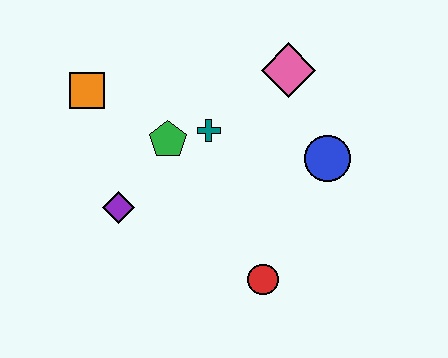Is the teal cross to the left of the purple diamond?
No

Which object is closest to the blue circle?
The pink diamond is closest to the blue circle.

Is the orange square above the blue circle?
Yes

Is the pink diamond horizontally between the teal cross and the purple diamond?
No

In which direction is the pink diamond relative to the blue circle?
The pink diamond is above the blue circle.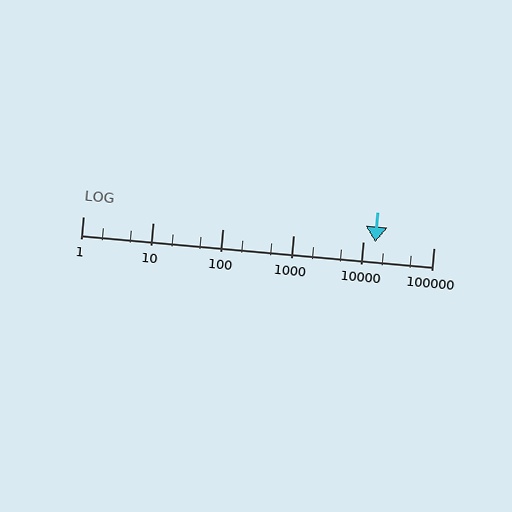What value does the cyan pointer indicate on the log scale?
The pointer indicates approximately 15000.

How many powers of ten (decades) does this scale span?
The scale spans 5 decades, from 1 to 100000.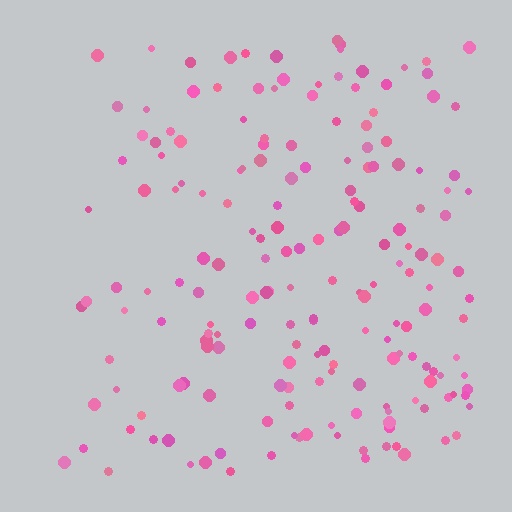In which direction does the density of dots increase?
From left to right, with the right side densest.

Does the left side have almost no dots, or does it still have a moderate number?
Still a moderate number, just noticeably fewer than the right.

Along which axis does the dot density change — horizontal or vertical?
Horizontal.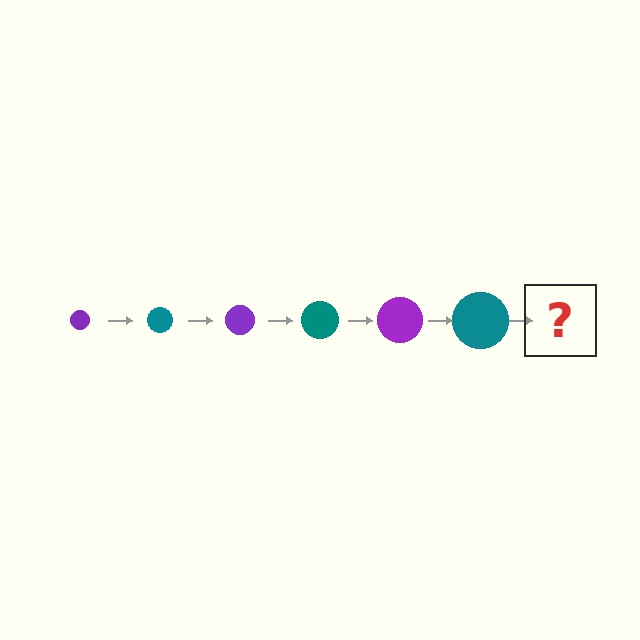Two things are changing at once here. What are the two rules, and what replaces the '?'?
The two rules are that the circle grows larger each step and the color cycles through purple and teal. The '?' should be a purple circle, larger than the previous one.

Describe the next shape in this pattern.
It should be a purple circle, larger than the previous one.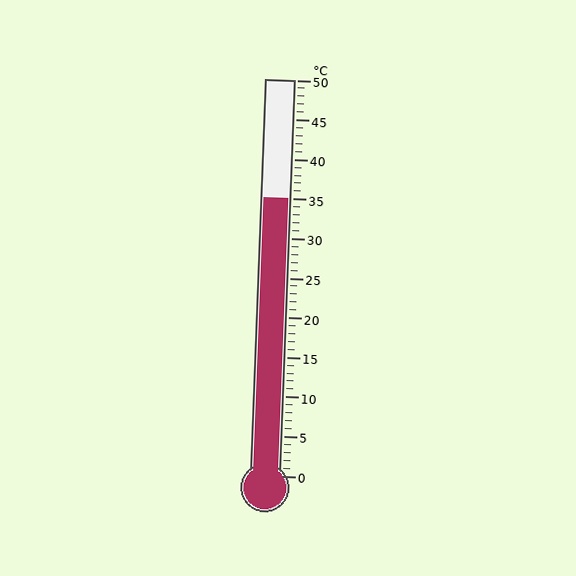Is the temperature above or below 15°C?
The temperature is above 15°C.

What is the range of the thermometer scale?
The thermometer scale ranges from 0°C to 50°C.